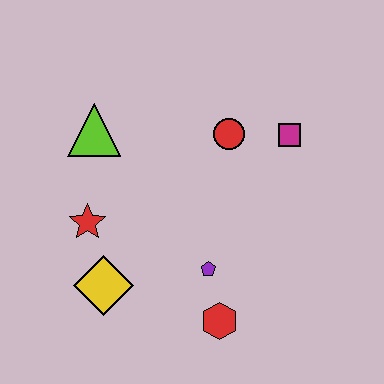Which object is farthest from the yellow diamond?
The magenta square is farthest from the yellow diamond.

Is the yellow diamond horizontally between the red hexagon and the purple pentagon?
No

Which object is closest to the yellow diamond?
The red star is closest to the yellow diamond.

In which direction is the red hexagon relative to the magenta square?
The red hexagon is below the magenta square.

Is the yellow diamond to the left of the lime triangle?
No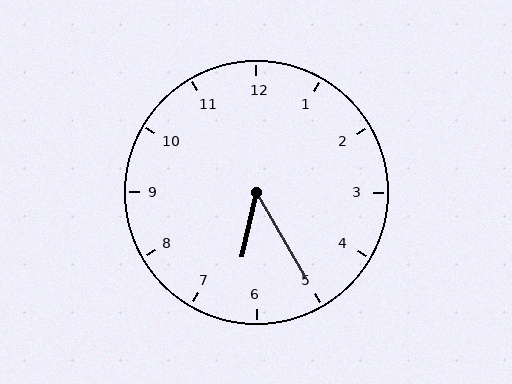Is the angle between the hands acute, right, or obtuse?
It is acute.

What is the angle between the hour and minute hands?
Approximately 42 degrees.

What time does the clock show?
6:25.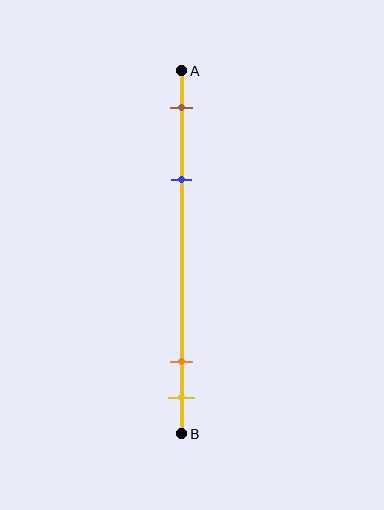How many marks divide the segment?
There are 4 marks dividing the segment.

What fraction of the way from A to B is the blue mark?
The blue mark is approximately 30% (0.3) of the way from A to B.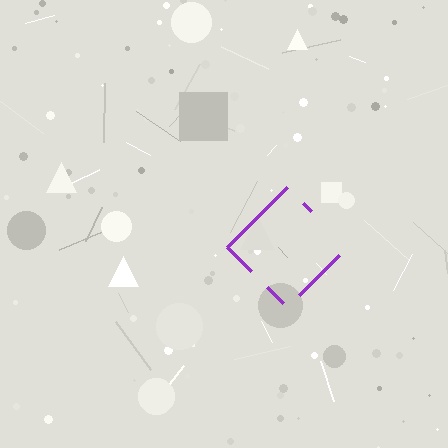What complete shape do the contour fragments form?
The contour fragments form a diamond.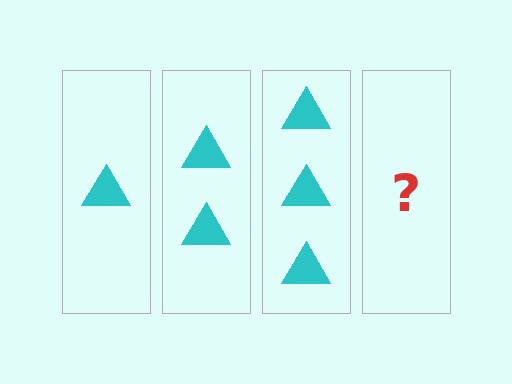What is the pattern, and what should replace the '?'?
The pattern is that each step adds one more triangle. The '?' should be 4 triangles.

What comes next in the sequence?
The next element should be 4 triangles.